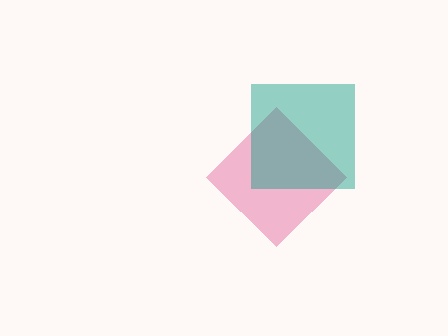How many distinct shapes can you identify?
There are 2 distinct shapes: a pink diamond, a teal square.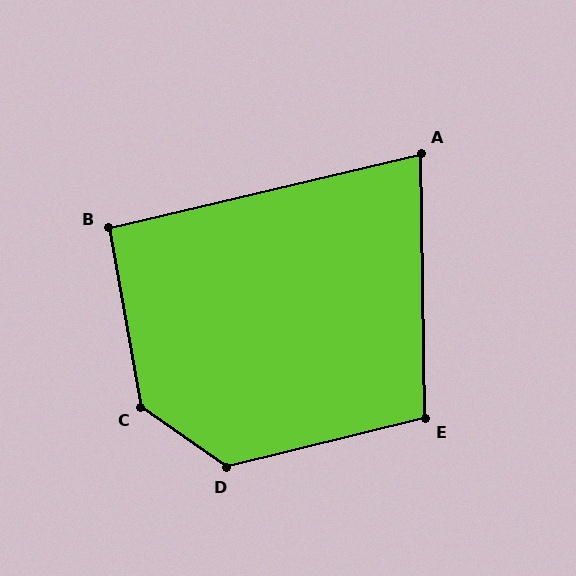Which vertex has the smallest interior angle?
A, at approximately 78 degrees.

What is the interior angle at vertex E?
Approximately 103 degrees (obtuse).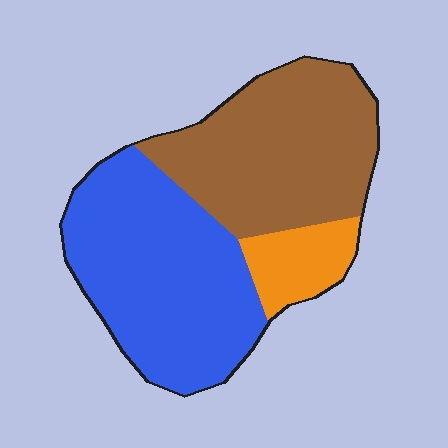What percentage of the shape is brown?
Brown covers around 40% of the shape.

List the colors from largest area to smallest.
From largest to smallest: blue, brown, orange.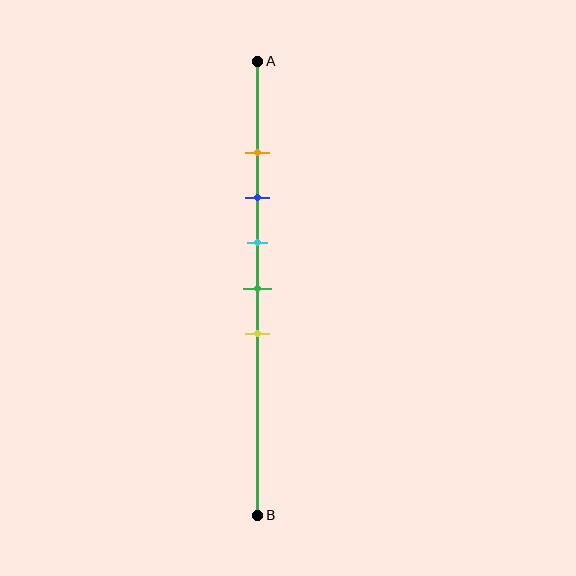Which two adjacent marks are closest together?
The orange and blue marks are the closest adjacent pair.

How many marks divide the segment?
There are 5 marks dividing the segment.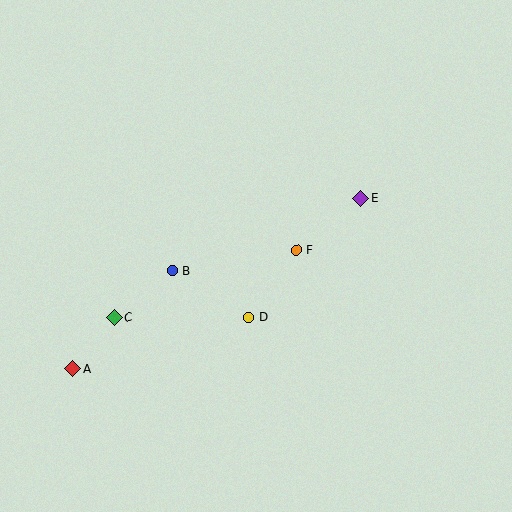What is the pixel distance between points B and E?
The distance between B and E is 202 pixels.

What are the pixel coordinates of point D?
Point D is at (248, 318).